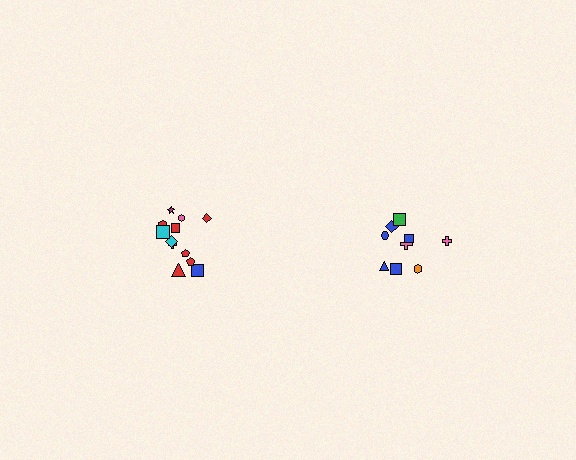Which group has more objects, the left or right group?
The left group.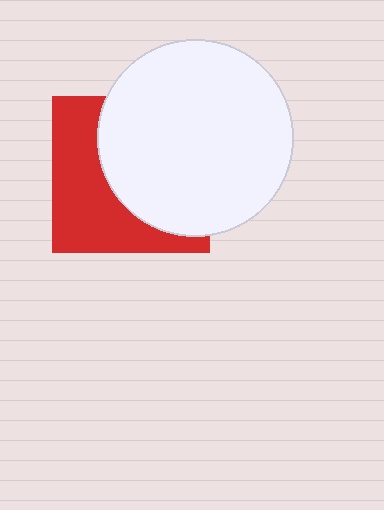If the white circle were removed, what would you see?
You would see the complete red square.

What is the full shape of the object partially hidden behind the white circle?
The partially hidden object is a red square.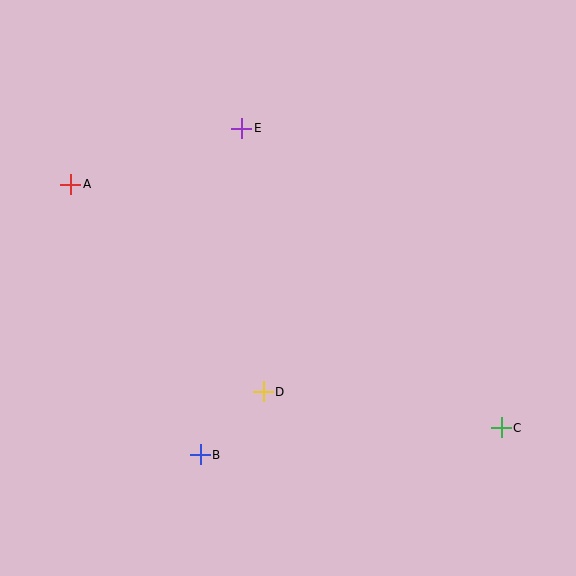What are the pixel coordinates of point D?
Point D is at (263, 392).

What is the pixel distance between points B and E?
The distance between B and E is 329 pixels.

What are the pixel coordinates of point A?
Point A is at (71, 185).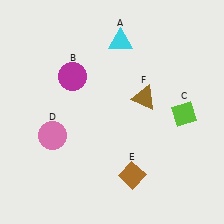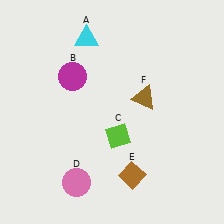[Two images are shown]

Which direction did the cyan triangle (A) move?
The cyan triangle (A) moved left.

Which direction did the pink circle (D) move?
The pink circle (D) moved down.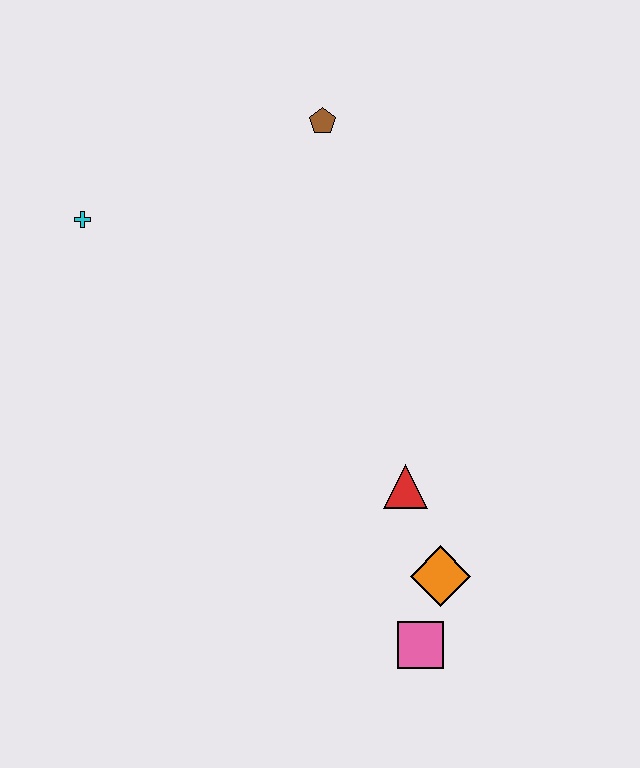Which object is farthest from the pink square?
The cyan cross is farthest from the pink square.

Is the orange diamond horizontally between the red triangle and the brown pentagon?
No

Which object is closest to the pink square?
The orange diamond is closest to the pink square.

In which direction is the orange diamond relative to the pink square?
The orange diamond is above the pink square.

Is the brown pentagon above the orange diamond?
Yes